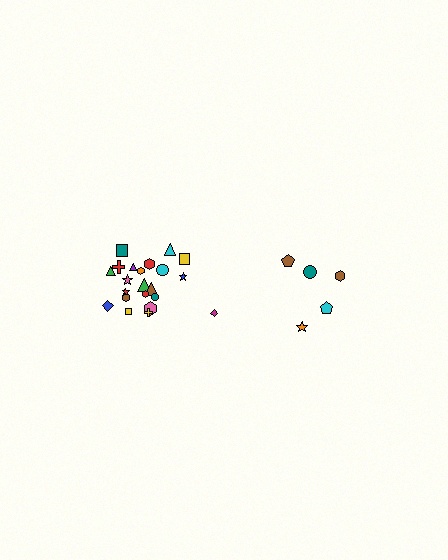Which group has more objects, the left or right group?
The left group.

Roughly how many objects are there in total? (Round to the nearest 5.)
Roughly 25 objects in total.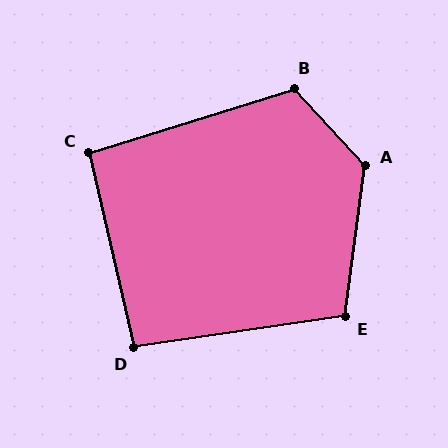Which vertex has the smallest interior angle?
C, at approximately 94 degrees.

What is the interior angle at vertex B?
Approximately 115 degrees (obtuse).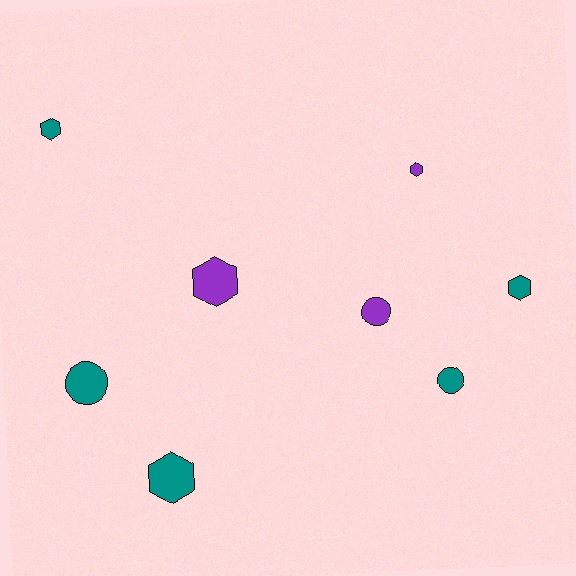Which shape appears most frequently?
Hexagon, with 5 objects.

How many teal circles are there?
There are 2 teal circles.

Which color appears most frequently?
Teal, with 5 objects.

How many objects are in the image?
There are 8 objects.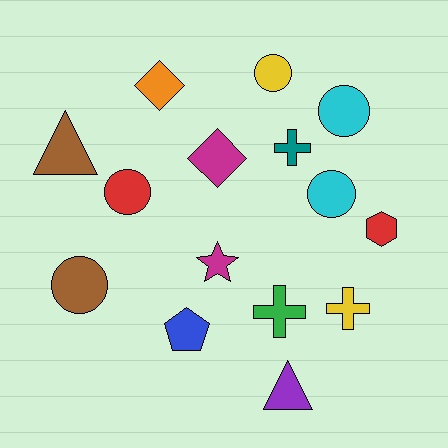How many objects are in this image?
There are 15 objects.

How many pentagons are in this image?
There is 1 pentagon.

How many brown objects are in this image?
There are 2 brown objects.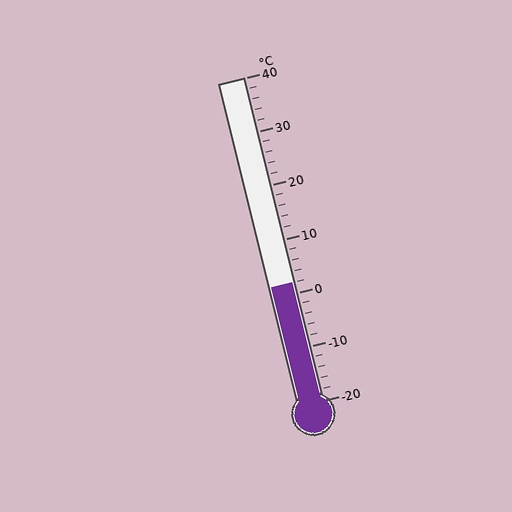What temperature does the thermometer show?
The thermometer shows approximately 2°C.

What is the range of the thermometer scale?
The thermometer scale ranges from -20°C to 40°C.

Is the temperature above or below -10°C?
The temperature is above -10°C.